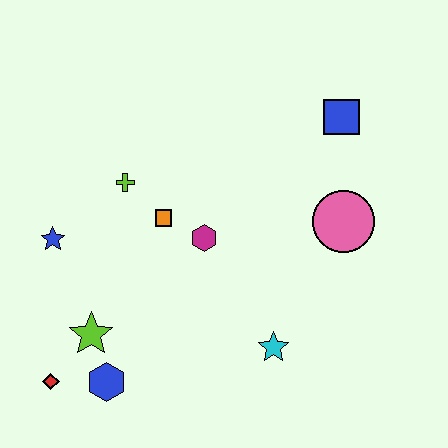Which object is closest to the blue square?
The pink circle is closest to the blue square.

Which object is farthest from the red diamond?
The blue square is farthest from the red diamond.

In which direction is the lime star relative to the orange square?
The lime star is below the orange square.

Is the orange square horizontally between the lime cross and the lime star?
No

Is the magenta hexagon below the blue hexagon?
No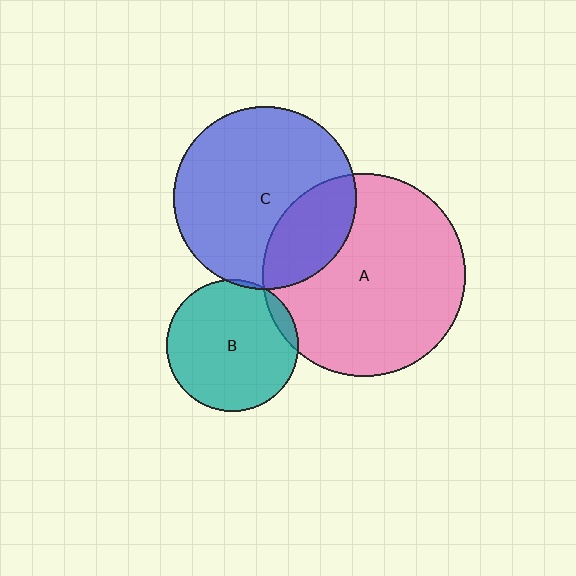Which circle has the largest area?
Circle A (pink).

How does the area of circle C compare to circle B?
Approximately 1.9 times.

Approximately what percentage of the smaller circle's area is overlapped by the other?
Approximately 25%.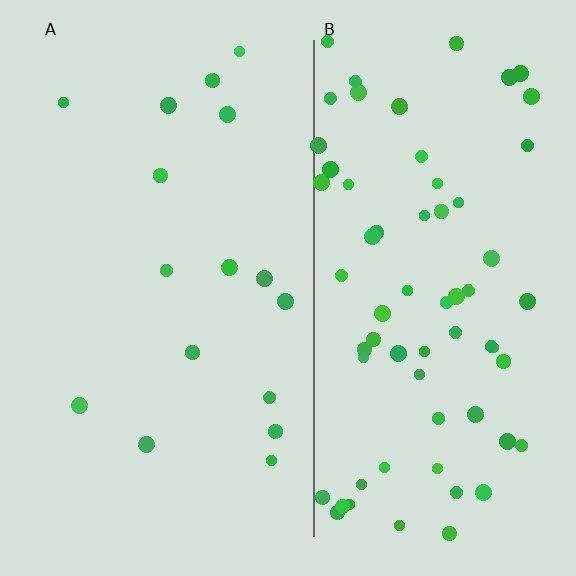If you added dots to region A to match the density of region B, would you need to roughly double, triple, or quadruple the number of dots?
Approximately quadruple.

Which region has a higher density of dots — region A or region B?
B (the right).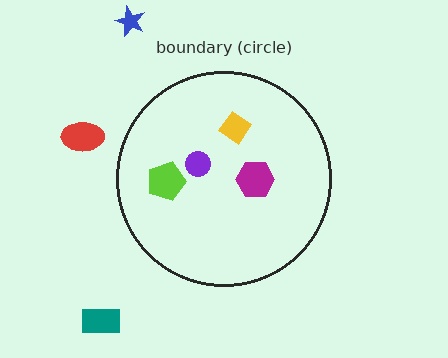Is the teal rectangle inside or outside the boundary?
Outside.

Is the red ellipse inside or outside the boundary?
Outside.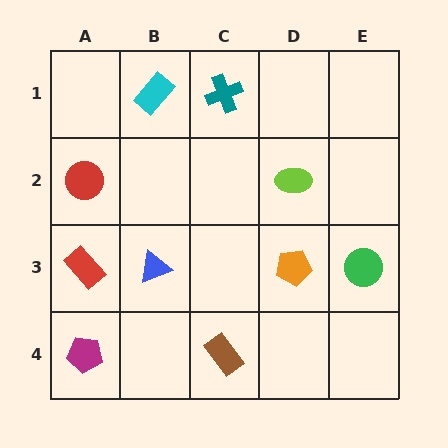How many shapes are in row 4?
2 shapes.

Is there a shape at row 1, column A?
No, that cell is empty.